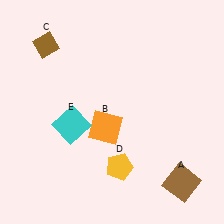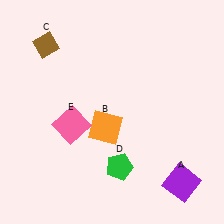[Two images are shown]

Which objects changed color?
A changed from brown to purple. D changed from yellow to green. E changed from cyan to pink.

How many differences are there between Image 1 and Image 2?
There are 3 differences between the two images.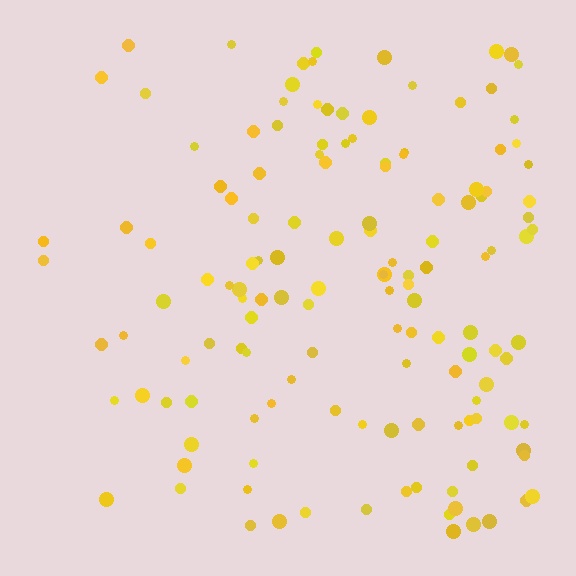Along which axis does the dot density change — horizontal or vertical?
Horizontal.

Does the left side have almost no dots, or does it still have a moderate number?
Still a moderate number, just noticeably fewer than the right.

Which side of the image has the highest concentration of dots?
The right.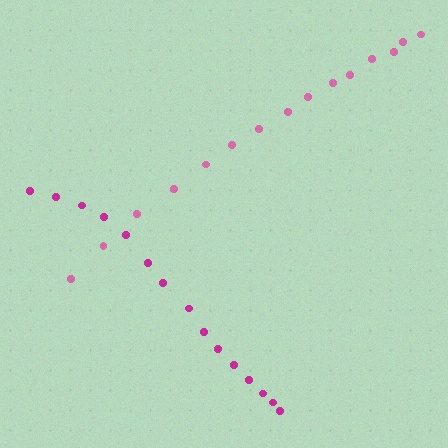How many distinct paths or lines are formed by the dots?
There are 2 distinct paths.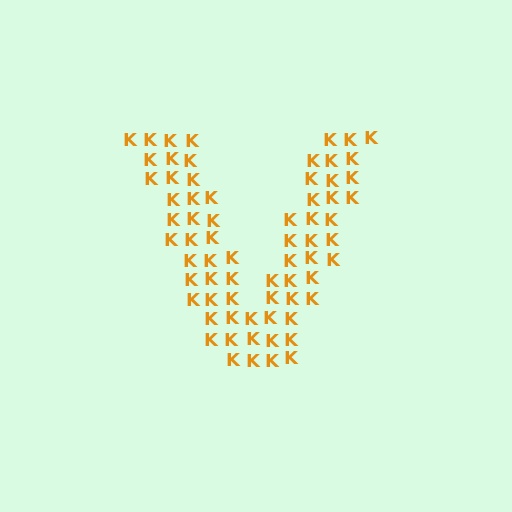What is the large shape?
The large shape is the letter V.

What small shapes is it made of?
It is made of small letter K's.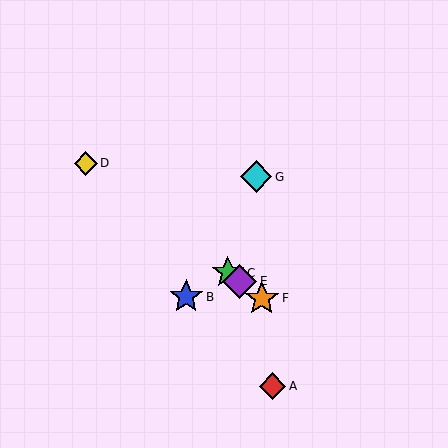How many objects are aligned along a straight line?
4 objects (C, D, E, F) are aligned along a straight line.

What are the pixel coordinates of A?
Object A is at (273, 386).